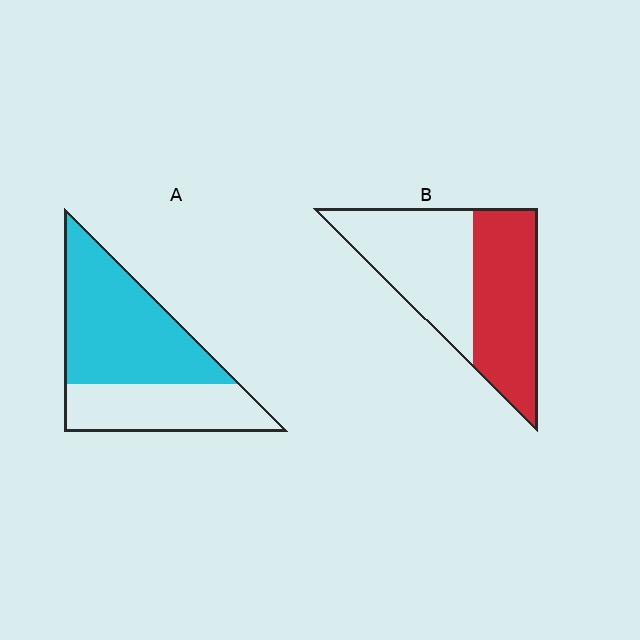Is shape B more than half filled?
Roughly half.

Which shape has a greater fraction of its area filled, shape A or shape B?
Shape A.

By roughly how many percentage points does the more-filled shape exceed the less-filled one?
By roughly 15 percentage points (A over B).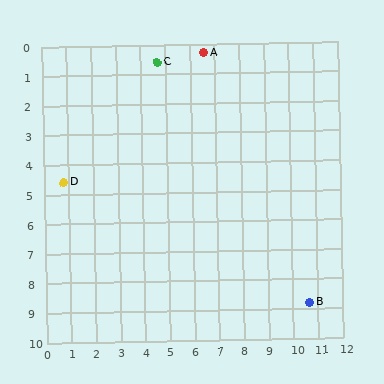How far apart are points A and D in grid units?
Points A and D are about 7.2 grid units apart.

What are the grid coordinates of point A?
Point A is at approximately (6.6, 0.3).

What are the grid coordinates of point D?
Point D is at approximately (0.8, 4.6).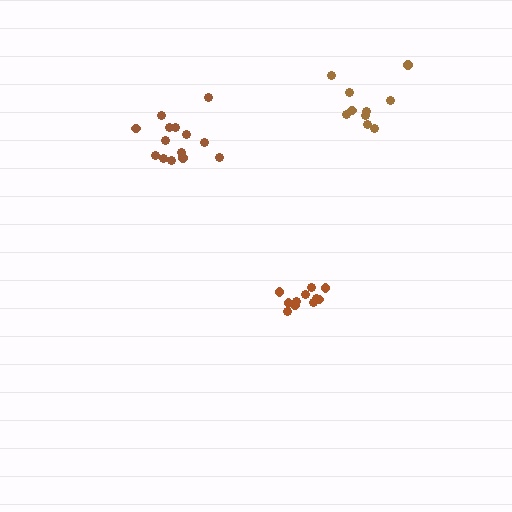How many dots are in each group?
Group 1: 11 dots, Group 2: 10 dots, Group 3: 14 dots (35 total).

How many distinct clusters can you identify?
There are 3 distinct clusters.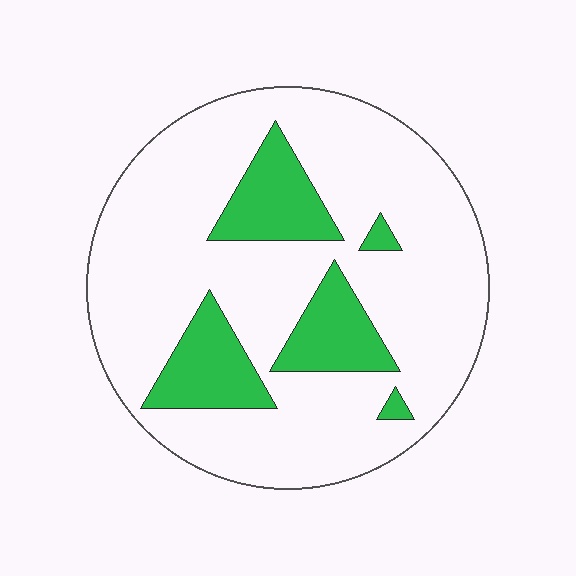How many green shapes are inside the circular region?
5.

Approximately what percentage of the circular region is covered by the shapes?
Approximately 20%.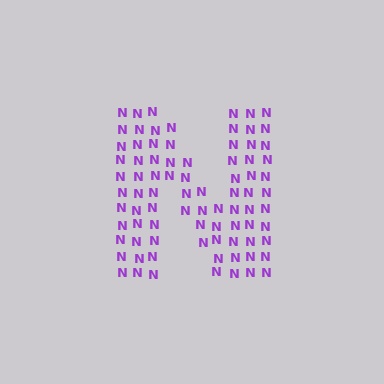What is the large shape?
The large shape is the letter N.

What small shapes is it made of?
It is made of small letter N's.